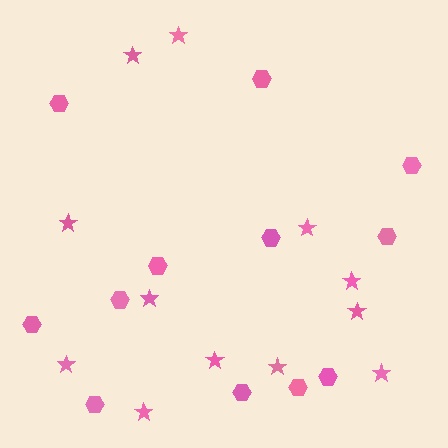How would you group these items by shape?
There are 2 groups: one group of hexagons (12) and one group of stars (12).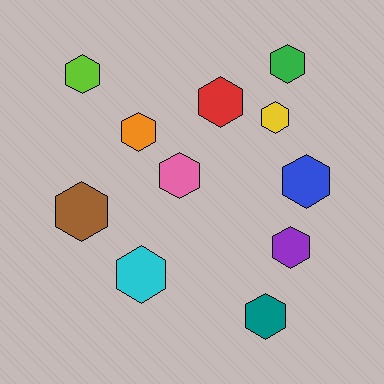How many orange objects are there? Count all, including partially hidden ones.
There is 1 orange object.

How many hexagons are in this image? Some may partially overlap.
There are 11 hexagons.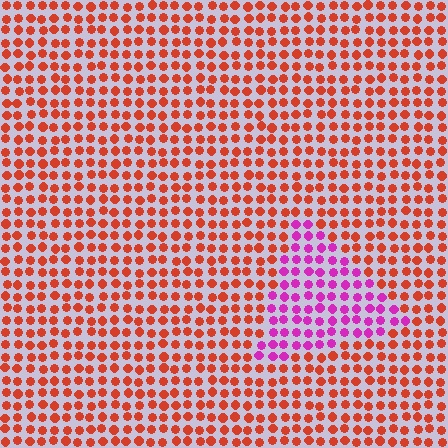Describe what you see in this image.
The image is filled with small red elements in a uniform arrangement. A triangle-shaped region is visible where the elements are tinted to a slightly different hue, forming a subtle color boundary.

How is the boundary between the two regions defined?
The boundary is defined purely by a slight shift in hue (about 59 degrees). Spacing, size, and orientation are identical on both sides.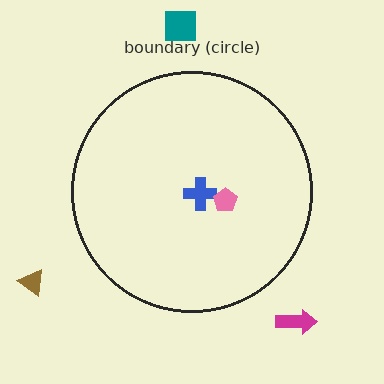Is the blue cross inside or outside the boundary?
Inside.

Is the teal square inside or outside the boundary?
Outside.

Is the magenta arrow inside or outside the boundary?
Outside.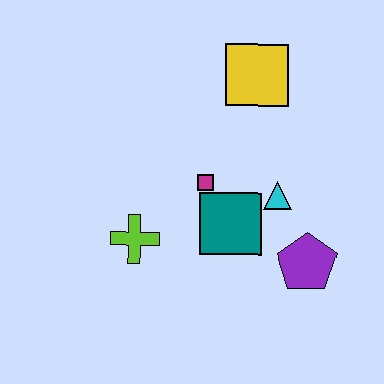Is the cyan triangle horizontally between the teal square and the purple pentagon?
Yes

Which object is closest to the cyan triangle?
The teal square is closest to the cyan triangle.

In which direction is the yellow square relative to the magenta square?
The yellow square is above the magenta square.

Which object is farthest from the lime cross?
The yellow square is farthest from the lime cross.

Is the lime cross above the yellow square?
No